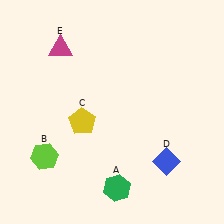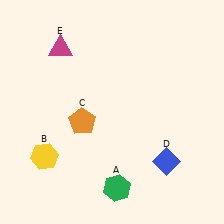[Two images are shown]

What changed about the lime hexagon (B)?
In Image 1, B is lime. In Image 2, it changed to yellow.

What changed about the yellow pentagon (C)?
In Image 1, C is yellow. In Image 2, it changed to orange.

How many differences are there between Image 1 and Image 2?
There are 2 differences between the two images.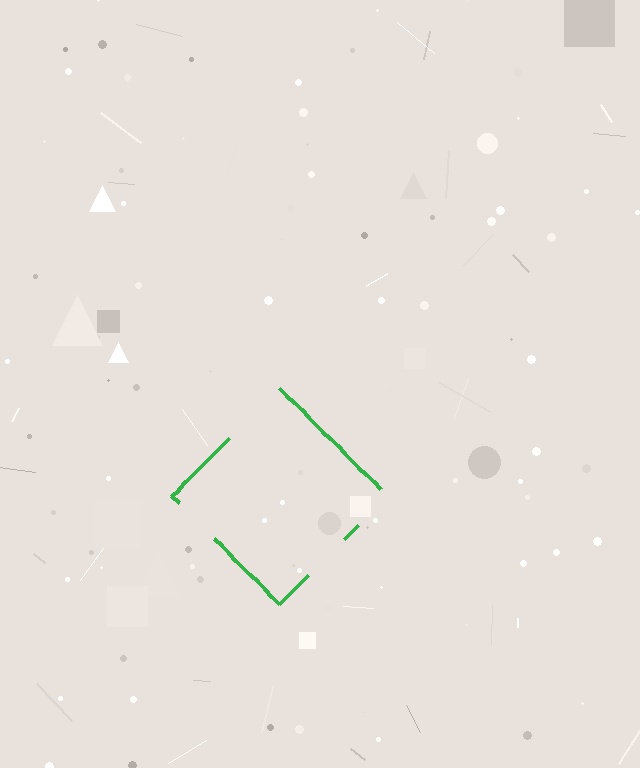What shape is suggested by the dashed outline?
The dashed outline suggests a diamond.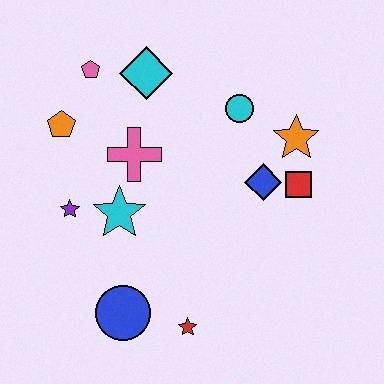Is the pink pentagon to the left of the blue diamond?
Yes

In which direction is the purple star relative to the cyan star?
The purple star is to the left of the cyan star.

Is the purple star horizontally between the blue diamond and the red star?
No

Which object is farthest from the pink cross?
The red star is farthest from the pink cross.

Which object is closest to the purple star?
The cyan star is closest to the purple star.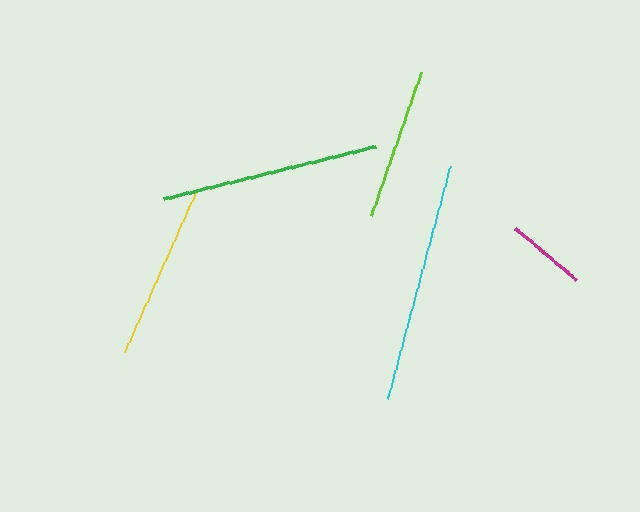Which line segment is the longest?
The cyan line is the longest at approximately 240 pixels.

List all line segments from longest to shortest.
From longest to shortest: cyan, green, yellow, lime, magenta.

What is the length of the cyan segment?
The cyan segment is approximately 240 pixels long.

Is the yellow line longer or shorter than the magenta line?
The yellow line is longer than the magenta line.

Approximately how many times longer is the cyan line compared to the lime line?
The cyan line is approximately 1.6 times the length of the lime line.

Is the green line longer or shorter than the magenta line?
The green line is longer than the magenta line.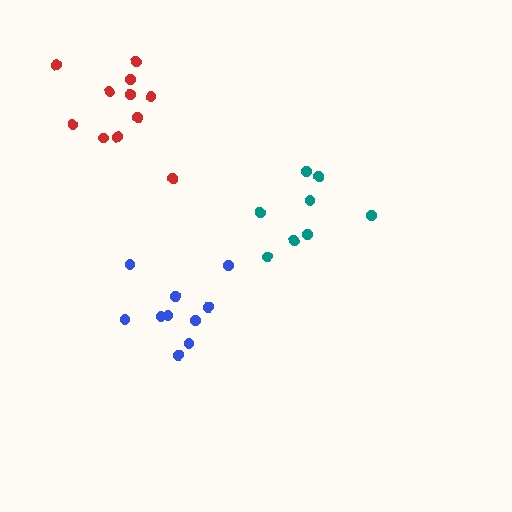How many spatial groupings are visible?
There are 3 spatial groupings.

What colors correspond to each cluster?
The clusters are colored: blue, teal, red.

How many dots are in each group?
Group 1: 10 dots, Group 2: 8 dots, Group 3: 11 dots (29 total).